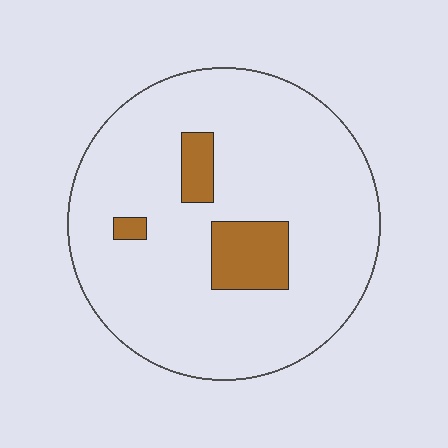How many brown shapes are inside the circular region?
3.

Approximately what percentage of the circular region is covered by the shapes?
Approximately 10%.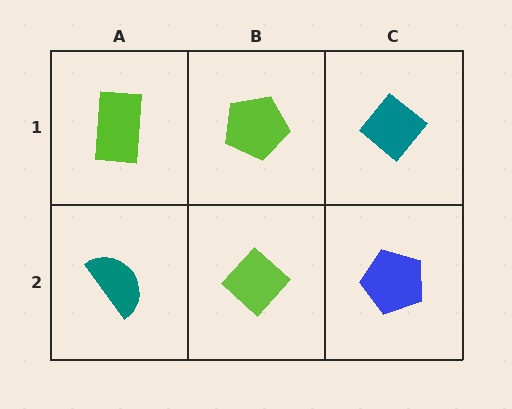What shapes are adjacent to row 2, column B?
A lime pentagon (row 1, column B), a teal semicircle (row 2, column A), a blue pentagon (row 2, column C).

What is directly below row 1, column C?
A blue pentagon.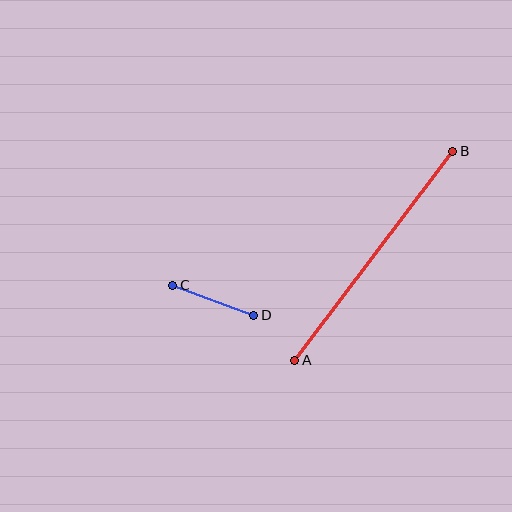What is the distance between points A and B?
The distance is approximately 262 pixels.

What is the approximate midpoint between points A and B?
The midpoint is at approximately (374, 256) pixels.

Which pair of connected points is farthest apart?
Points A and B are farthest apart.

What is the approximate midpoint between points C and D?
The midpoint is at approximately (213, 300) pixels.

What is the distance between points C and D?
The distance is approximately 86 pixels.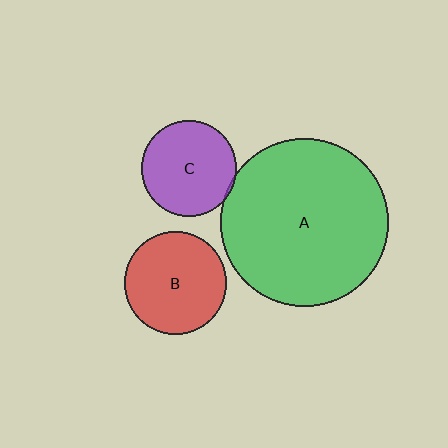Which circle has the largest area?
Circle A (green).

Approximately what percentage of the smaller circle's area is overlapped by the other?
Approximately 5%.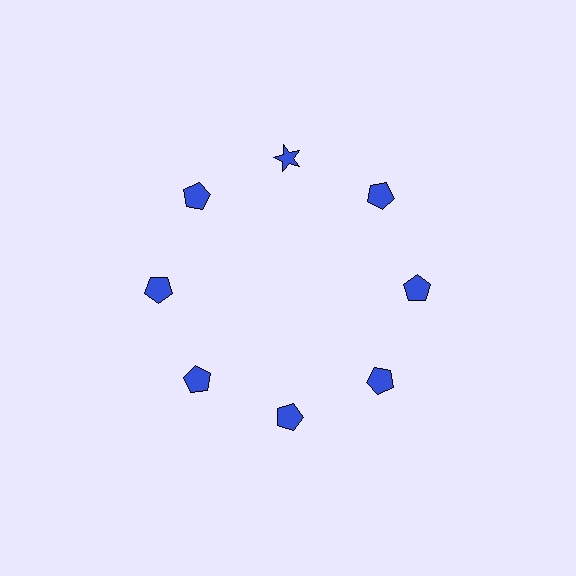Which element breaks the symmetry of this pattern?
The blue star at roughly the 12 o'clock position breaks the symmetry. All other shapes are blue pentagons.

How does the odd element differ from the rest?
It has a different shape: star instead of pentagon.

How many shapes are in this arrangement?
There are 8 shapes arranged in a ring pattern.